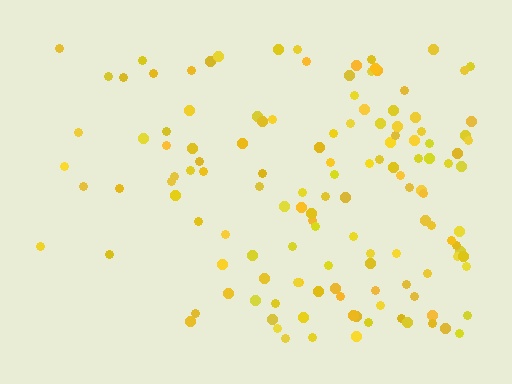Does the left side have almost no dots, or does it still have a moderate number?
Still a moderate number, just noticeably fewer than the right.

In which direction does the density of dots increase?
From left to right, with the right side densest.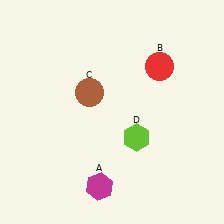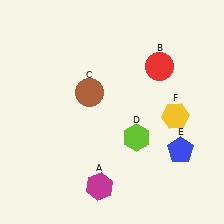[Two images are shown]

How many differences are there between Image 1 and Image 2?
There are 2 differences between the two images.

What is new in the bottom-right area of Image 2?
A blue pentagon (E) was added in the bottom-right area of Image 2.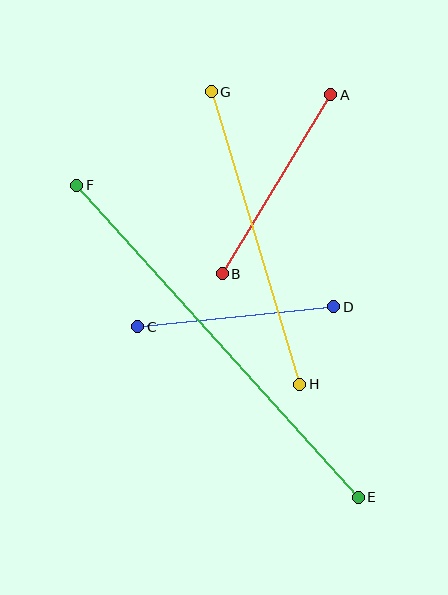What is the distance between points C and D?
The distance is approximately 197 pixels.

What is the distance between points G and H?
The distance is approximately 305 pixels.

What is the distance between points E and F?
The distance is approximately 420 pixels.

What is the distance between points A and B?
The distance is approximately 209 pixels.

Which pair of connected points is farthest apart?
Points E and F are farthest apart.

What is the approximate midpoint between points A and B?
The midpoint is at approximately (276, 184) pixels.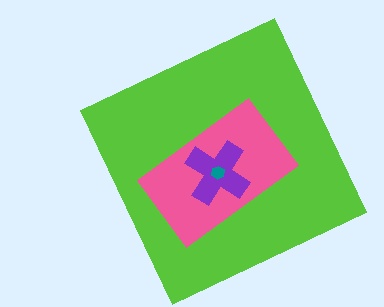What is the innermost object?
The teal hexagon.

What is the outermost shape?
The lime square.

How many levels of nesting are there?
4.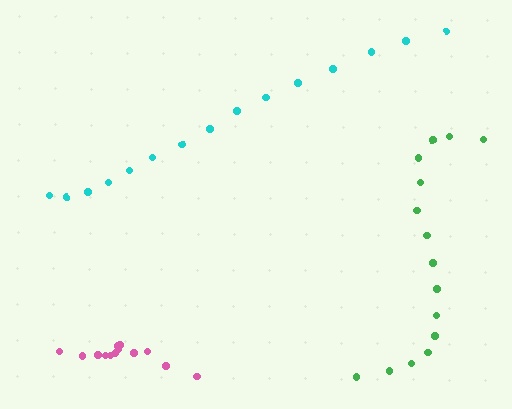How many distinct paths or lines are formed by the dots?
There are 3 distinct paths.